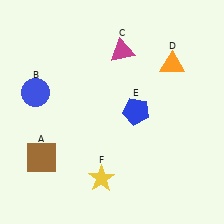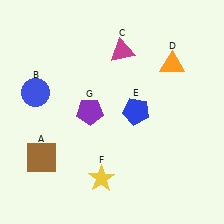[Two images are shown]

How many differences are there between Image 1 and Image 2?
There is 1 difference between the two images.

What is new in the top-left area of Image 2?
A purple pentagon (G) was added in the top-left area of Image 2.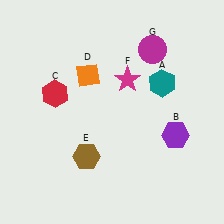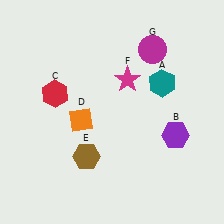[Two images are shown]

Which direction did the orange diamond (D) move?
The orange diamond (D) moved down.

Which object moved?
The orange diamond (D) moved down.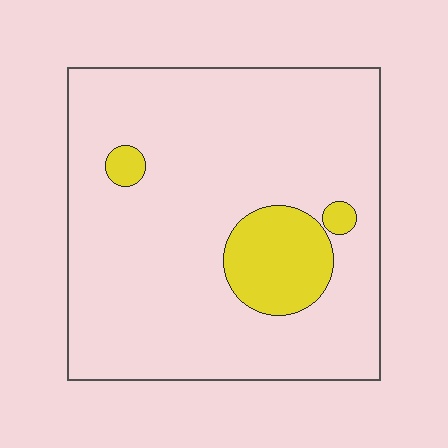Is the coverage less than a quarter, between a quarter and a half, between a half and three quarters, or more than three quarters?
Less than a quarter.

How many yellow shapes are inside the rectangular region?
3.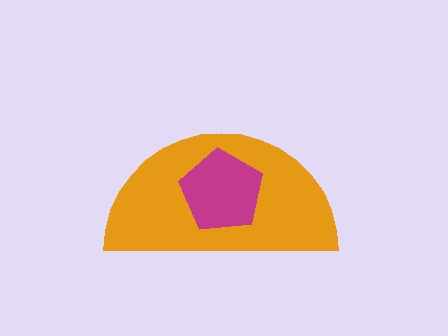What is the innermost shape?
The magenta pentagon.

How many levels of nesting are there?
2.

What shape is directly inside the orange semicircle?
The magenta pentagon.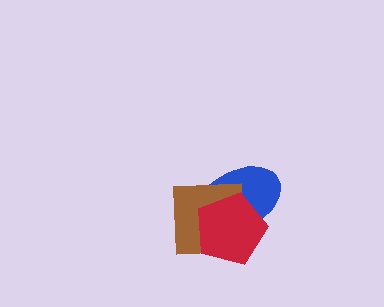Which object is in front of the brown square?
The red pentagon is in front of the brown square.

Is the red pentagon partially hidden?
No, no other shape covers it.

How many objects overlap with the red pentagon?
2 objects overlap with the red pentagon.